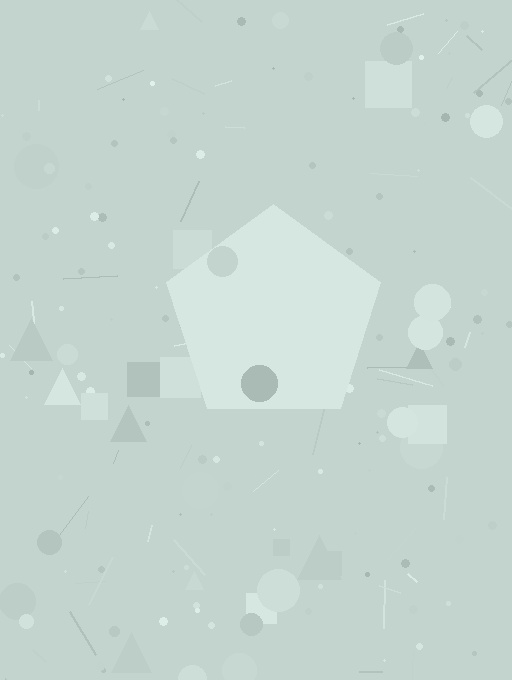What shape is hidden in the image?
A pentagon is hidden in the image.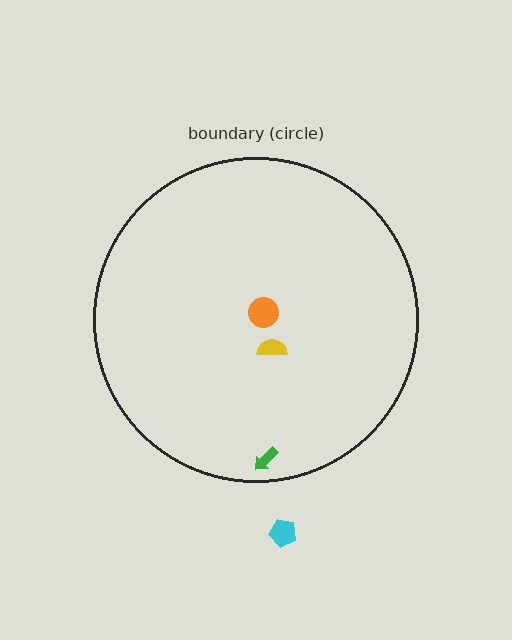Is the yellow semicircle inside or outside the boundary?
Inside.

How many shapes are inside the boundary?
3 inside, 1 outside.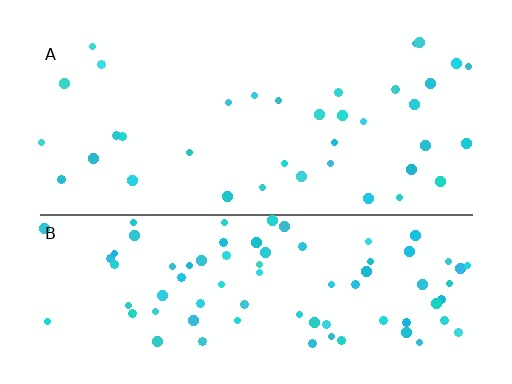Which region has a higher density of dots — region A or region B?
B (the bottom).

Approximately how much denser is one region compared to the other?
Approximately 2.2× — region B over region A.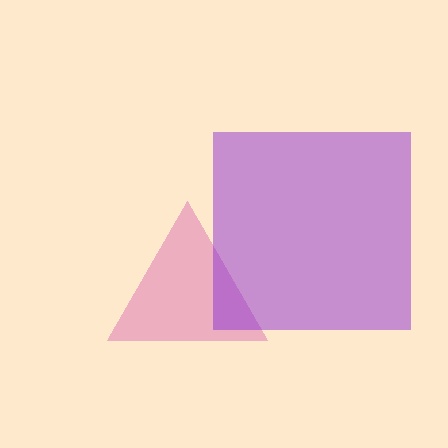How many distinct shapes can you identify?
There are 2 distinct shapes: a pink triangle, a purple square.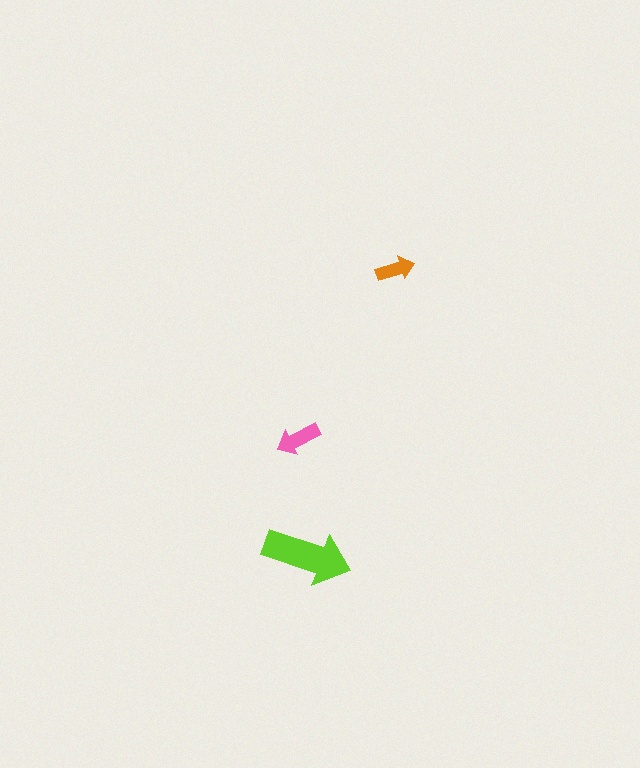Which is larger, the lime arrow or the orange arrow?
The lime one.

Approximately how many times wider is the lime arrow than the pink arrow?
About 2 times wider.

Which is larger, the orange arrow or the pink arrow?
The pink one.